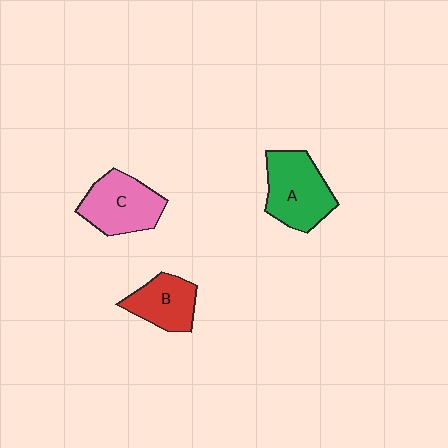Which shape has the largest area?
Shape A (green).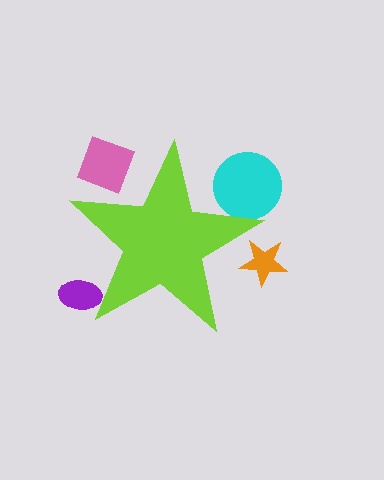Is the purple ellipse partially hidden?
Yes, the purple ellipse is partially hidden behind the lime star.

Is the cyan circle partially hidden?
Yes, the cyan circle is partially hidden behind the lime star.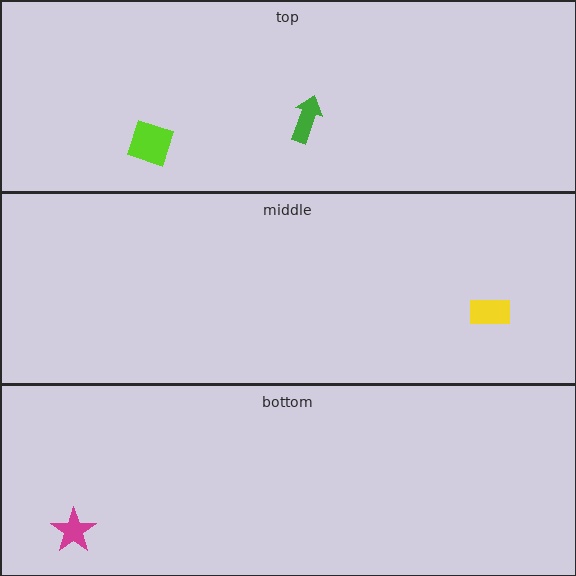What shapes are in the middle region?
The yellow rectangle.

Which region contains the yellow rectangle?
The middle region.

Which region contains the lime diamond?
The top region.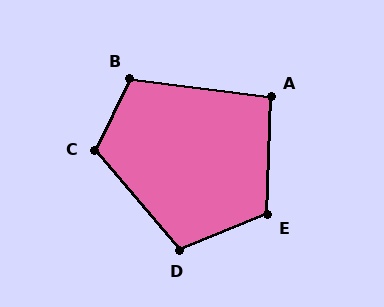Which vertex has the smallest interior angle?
A, at approximately 96 degrees.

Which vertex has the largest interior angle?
C, at approximately 114 degrees.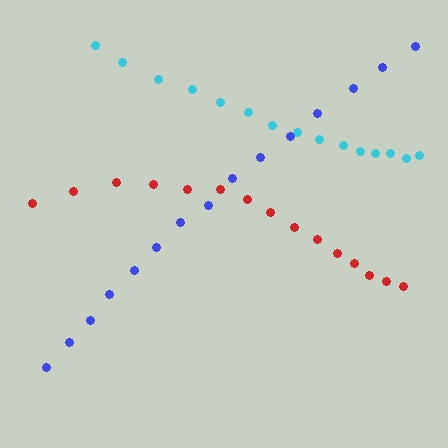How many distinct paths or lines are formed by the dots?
There are 3 distinct paths.